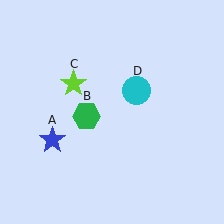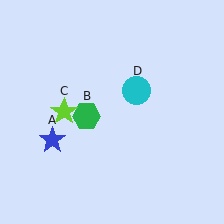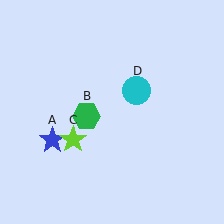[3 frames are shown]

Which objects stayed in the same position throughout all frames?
Blue star (object A) and green hexagon (object B) and cyan circle (object D) remained stationary.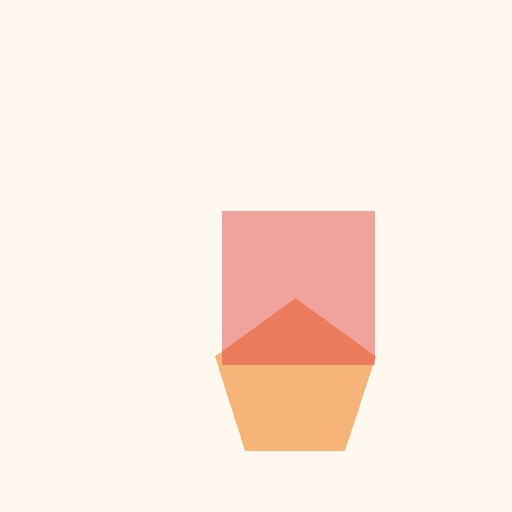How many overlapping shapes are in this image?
There are 2 overlapping shapes in the image.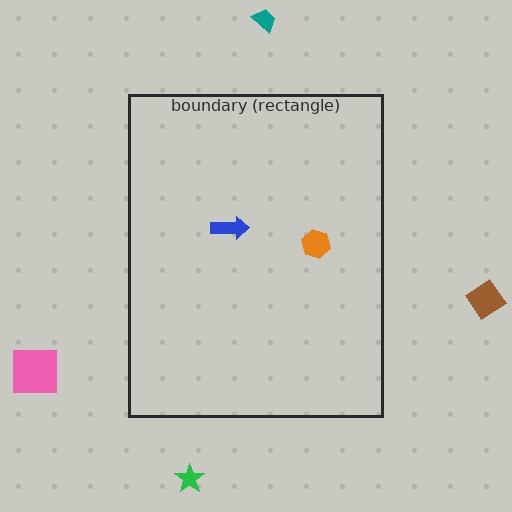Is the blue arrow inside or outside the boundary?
Inside.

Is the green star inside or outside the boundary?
Outside.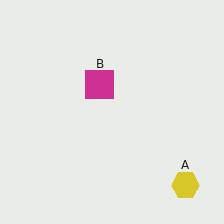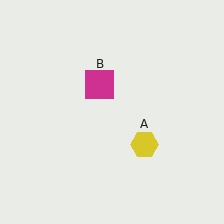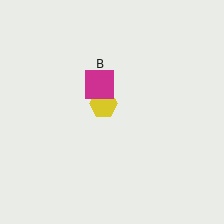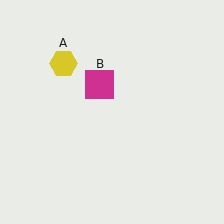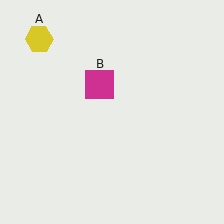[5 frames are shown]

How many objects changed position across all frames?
1 object changed position: yellow hexagon (object A).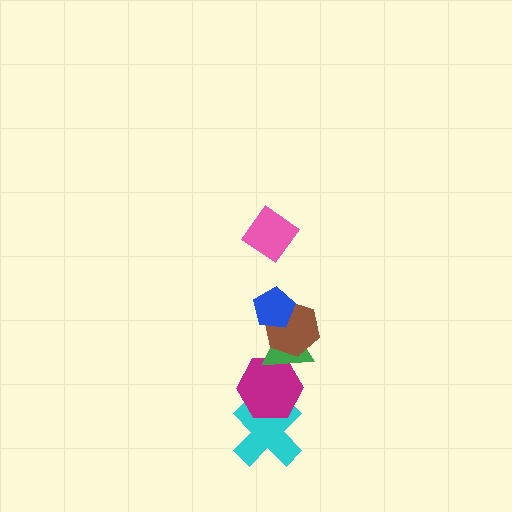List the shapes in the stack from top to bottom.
From top to bottom: the pink diamond, the blue pentagon, the brown hexagon, the green triangle, the magenta hexagon, the cyan cross.